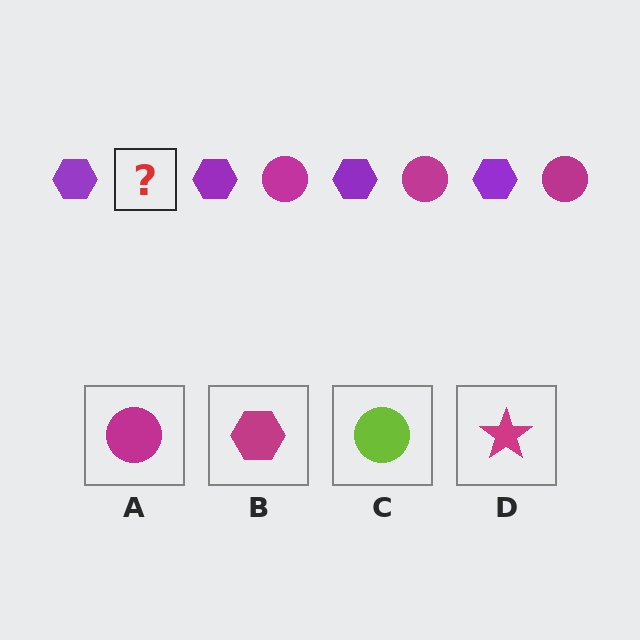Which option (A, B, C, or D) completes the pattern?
A.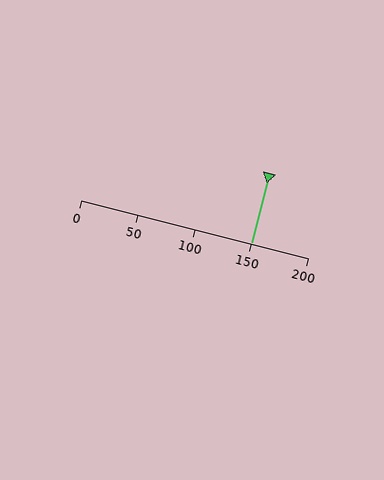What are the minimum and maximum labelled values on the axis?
The axis runs from 0 to 200.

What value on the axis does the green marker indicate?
The marker indicates approximately 150.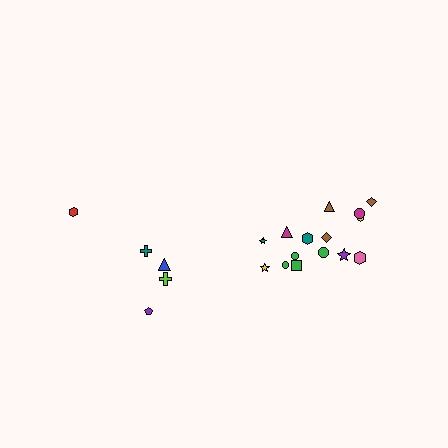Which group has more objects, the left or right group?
The right group.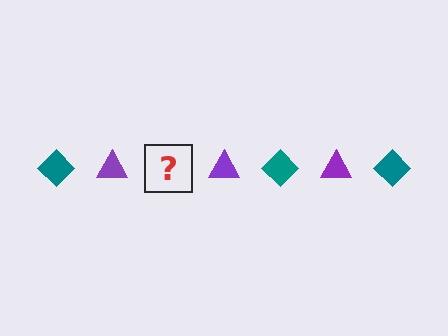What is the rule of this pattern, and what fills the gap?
The rule is that the pattern alternates between teal diamond and purple triangle. The gap should be filled with a teal diamond.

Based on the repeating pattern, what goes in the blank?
The blank should be a teal diamond.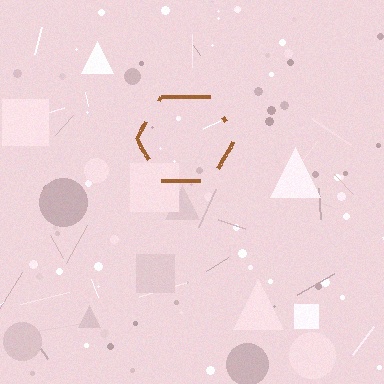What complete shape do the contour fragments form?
The contour fragments form a hexagon.